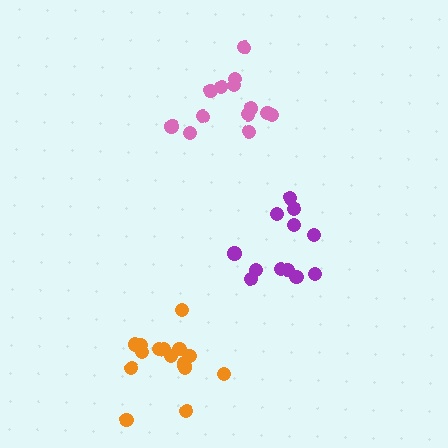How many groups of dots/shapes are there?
There are 3 groups.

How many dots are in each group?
Group 1: 13 dots, Group 2: 15 dots, Group 3: 12 dots (40 total).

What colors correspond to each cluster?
The clusters are colored: pink, orange, purple.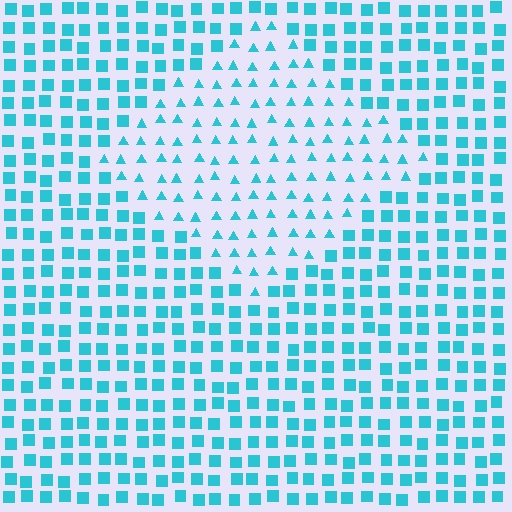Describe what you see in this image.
The image is filled with small cyan elements arranged in a uniform grid. A diamond-shaped region contains triangles, while the surrounding area contains squares. The boundary is defined purely by the change in element shape.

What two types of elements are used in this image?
The image uses triangles inside the diamond region and squares outside it.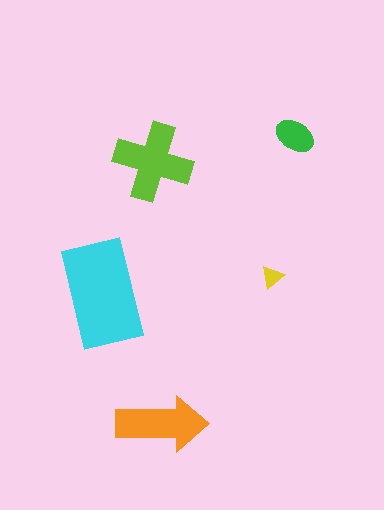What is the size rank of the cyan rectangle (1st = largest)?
1st.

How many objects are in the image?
There are 5 objects in the image.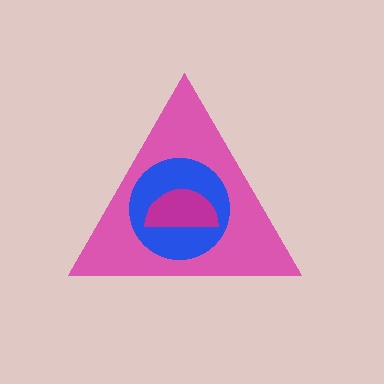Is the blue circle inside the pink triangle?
Yes.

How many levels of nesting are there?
3.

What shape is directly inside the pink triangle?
The blue circle.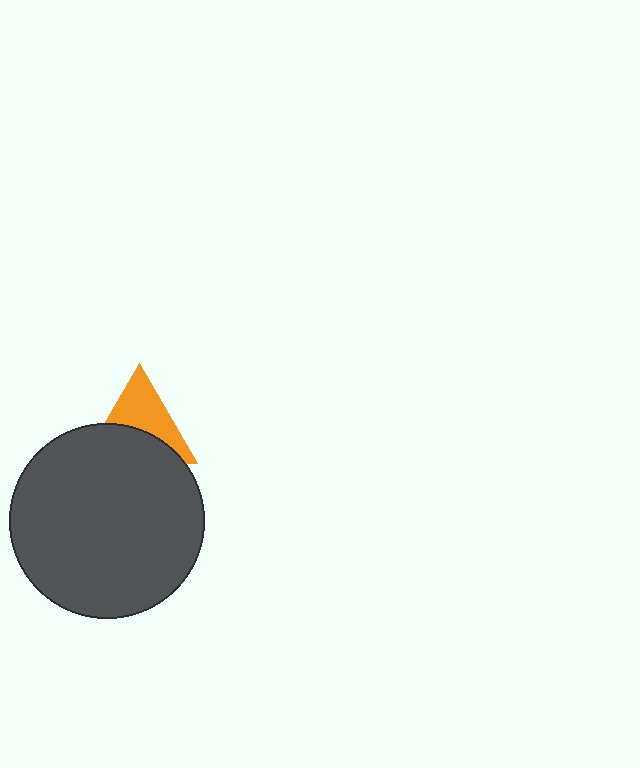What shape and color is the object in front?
The object in front is a dark gray circle.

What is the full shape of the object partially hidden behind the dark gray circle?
The partially hidden object is an orange triangle.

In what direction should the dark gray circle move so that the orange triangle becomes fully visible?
The dark gray circle should move down. That is the shortest direction to clear the overlap and leave the orange triangle fully visible.